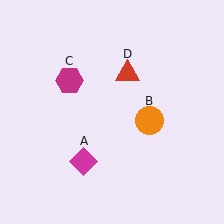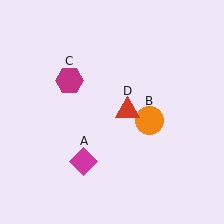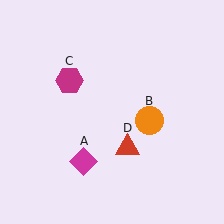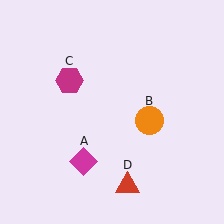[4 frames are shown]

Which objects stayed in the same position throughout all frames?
Magenta diamond (object A) and orange circle (object B) and magenta hexagon (object C) remained stationary.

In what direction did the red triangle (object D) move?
The red triangle (object D) moved down.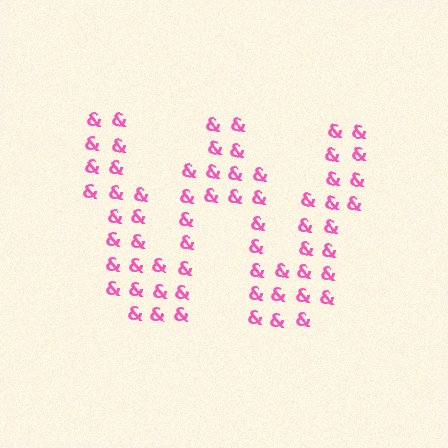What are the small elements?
The small elements are ampersands.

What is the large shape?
The large shape is the letter W.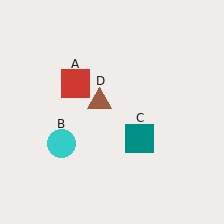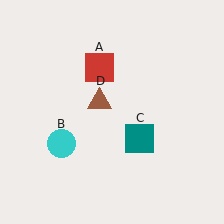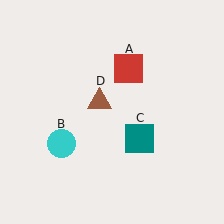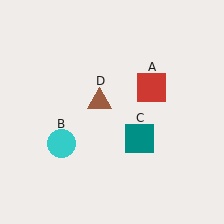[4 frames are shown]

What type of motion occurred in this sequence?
The red square (object A) rotated clockwise around the center of the scene.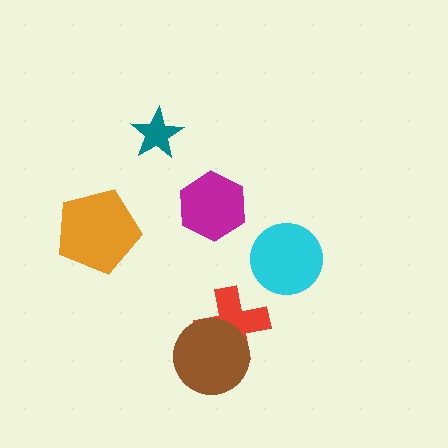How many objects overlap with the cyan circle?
0 objects overlap with the cyan circle.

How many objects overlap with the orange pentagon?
0 objects overlap with the orange pentagon.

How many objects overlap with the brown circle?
1 object overlaps with the brown circle.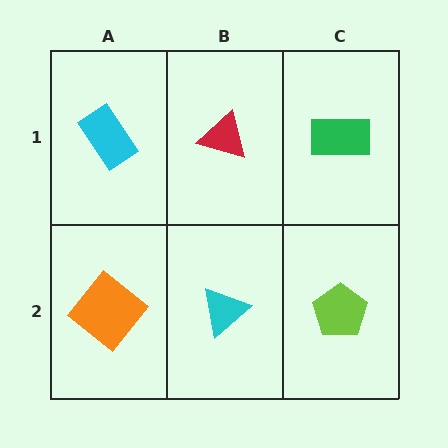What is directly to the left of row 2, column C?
A cyan triangle.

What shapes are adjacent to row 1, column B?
A cyan triangle (row 2, column B), a cyan rectangle (row 1, column A), a green rectangle (row 1, column C).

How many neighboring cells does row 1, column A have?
2.